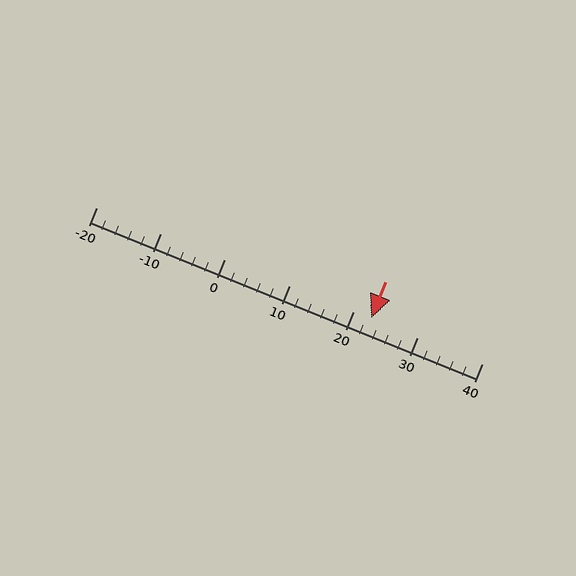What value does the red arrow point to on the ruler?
The red arrow points to approximately 23.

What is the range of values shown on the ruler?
The ruler shows values from -20 to 40.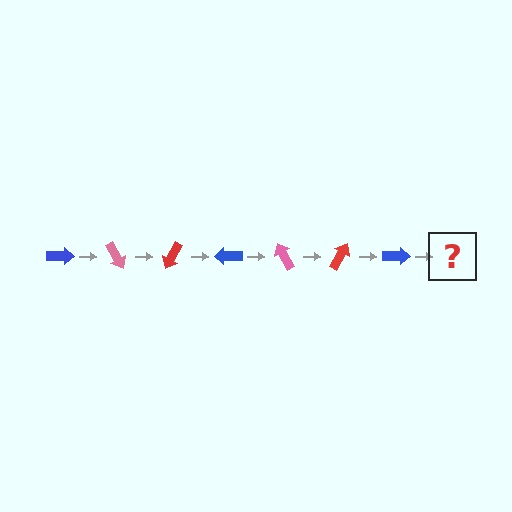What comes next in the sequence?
The next element should be a pink arrow, rotated 420 degrees from the start.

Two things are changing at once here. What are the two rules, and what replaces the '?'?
The two rules are that it rotates 60 degrees each step and the color cycles through blue, pink, and red. The '?' should be a pink arrow, rotated 420 degrees from the start.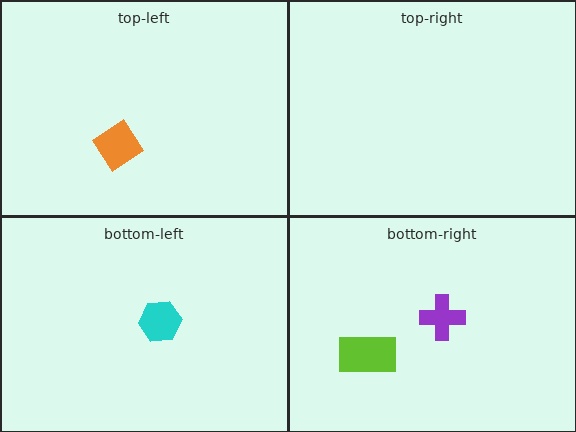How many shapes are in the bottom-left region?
1.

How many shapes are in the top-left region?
1.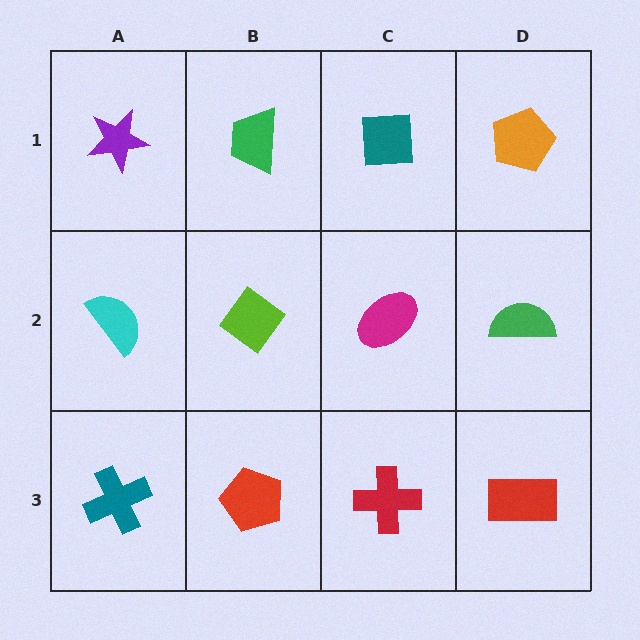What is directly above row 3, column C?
A magenta ellipse.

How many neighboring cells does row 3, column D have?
2.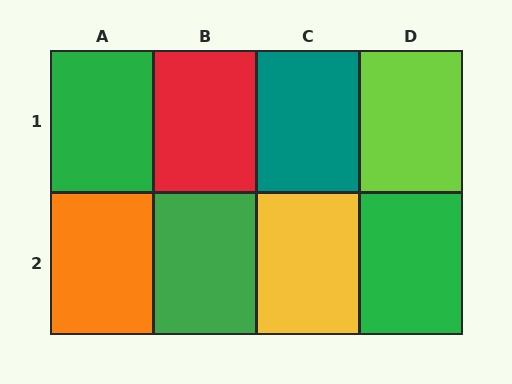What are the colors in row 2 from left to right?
Orange, green, yellow, green.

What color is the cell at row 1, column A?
Green.